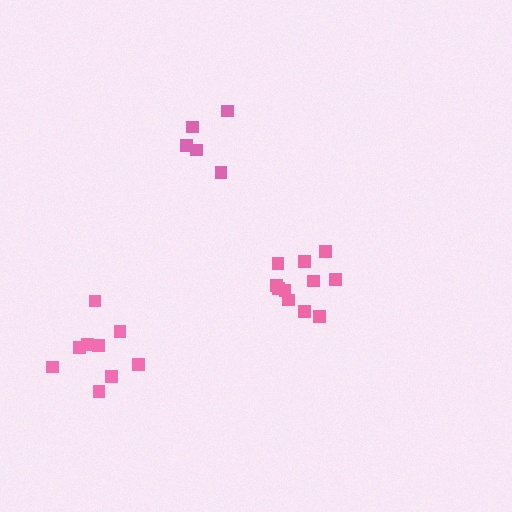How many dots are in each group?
Group 1: 11 dots, Group 2: 9 dots, Group 3: 5 dots (25 total).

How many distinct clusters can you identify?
There are 3 distinct clusters.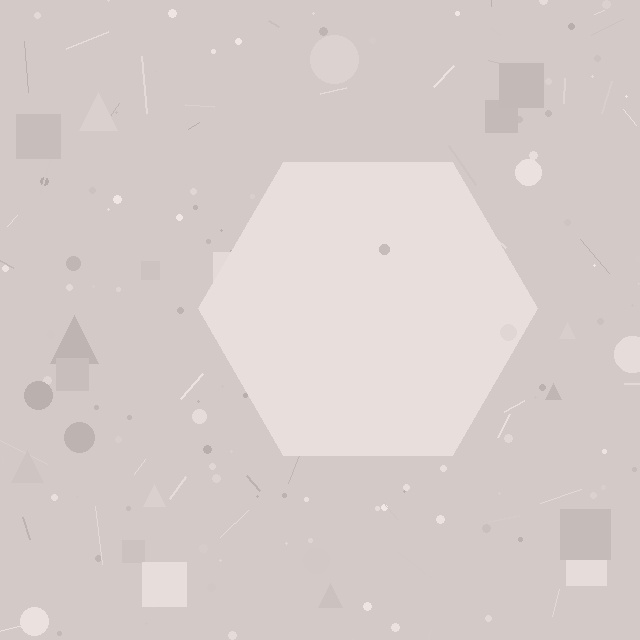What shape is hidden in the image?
A hexagon is hidden in the image.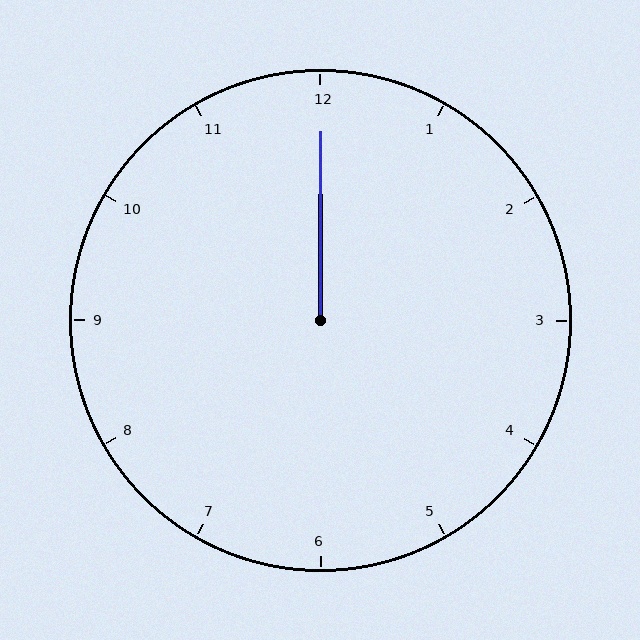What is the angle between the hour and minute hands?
Approximately 0 degrees.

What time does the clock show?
12:00.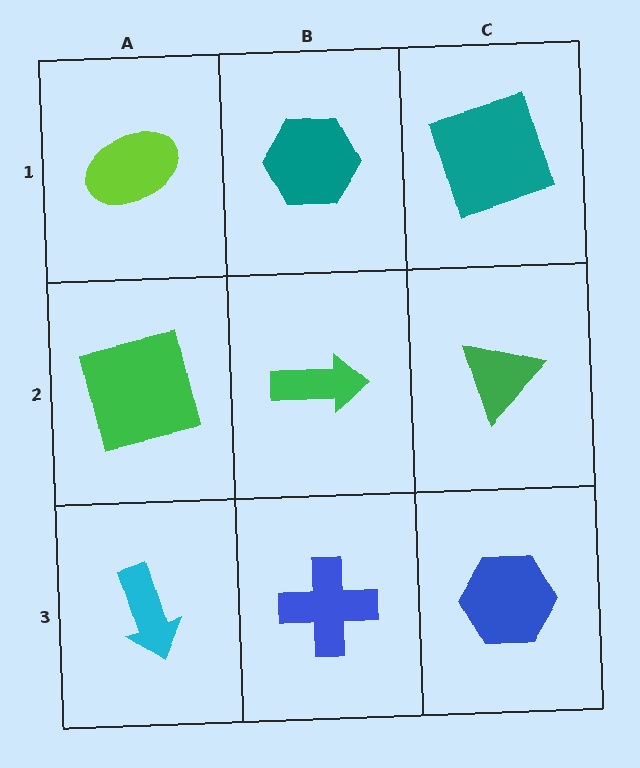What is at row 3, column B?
A blue cross.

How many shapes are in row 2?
3 shapes.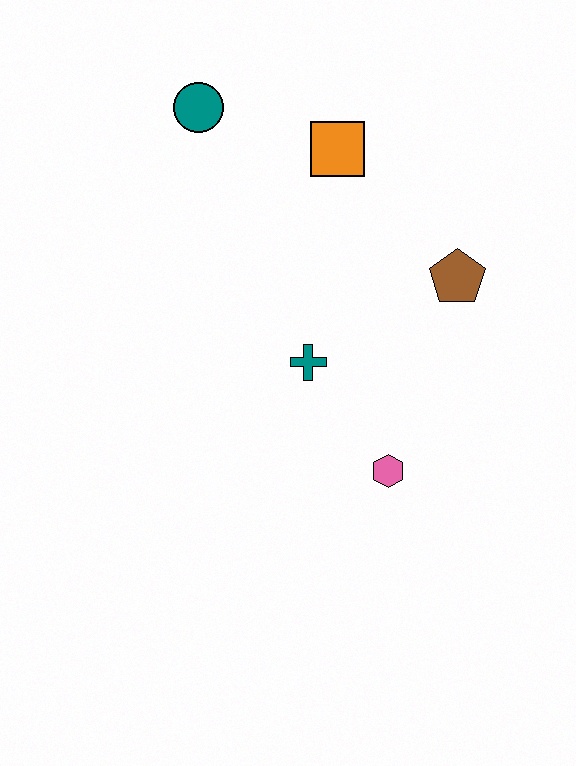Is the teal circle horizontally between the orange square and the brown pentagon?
No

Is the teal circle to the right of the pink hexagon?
No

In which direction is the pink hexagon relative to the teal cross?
The pink hexagon is below the teal cross.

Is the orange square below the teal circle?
Yes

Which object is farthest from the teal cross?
The teal circle is farthest from the teal cross.